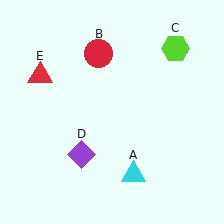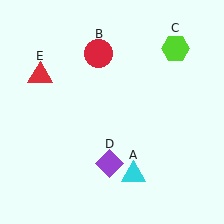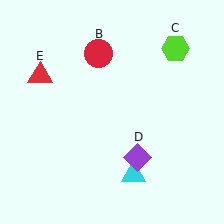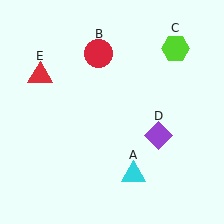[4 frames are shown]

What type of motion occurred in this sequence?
The purple diamond (object D) rotated counterclockwise around the center of the scene.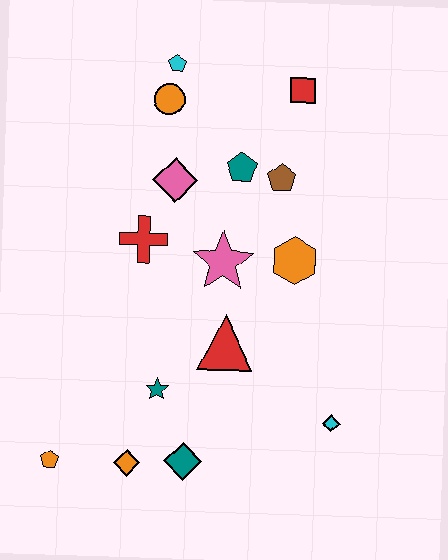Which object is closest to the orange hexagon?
The pink star is closest to the orange hexagon.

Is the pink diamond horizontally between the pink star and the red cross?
Yes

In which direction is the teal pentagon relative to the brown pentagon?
The teal pentagon is to the left of the brown pentagon.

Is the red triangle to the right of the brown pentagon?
No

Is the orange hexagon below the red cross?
Yes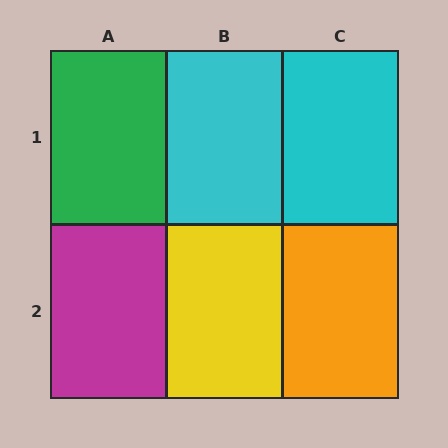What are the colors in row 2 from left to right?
Magenta, yellow, orange.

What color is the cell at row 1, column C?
Cyan.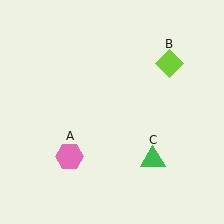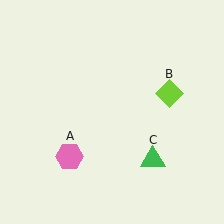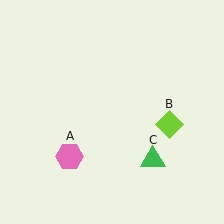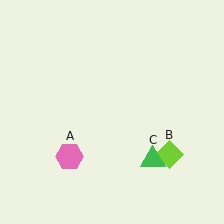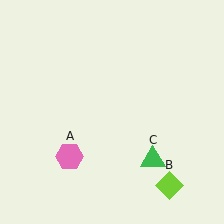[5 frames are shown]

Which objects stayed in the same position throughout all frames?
Pink hexagon (object A) and green triangle (object C) remained stationary.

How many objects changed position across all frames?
1 object changed position: lime diamond (object B).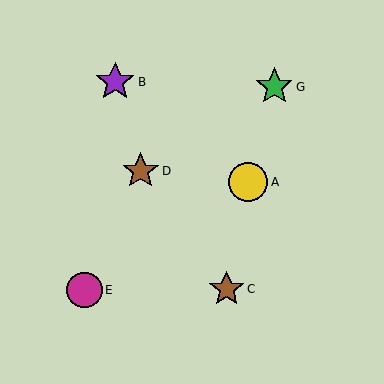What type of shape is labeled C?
Shape C is a brown star.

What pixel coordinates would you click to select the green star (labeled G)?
Click at (274, 87) to select the green star G.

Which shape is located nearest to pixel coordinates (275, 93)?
The green star (labeled G) at (274, 87) is nearest to that location.